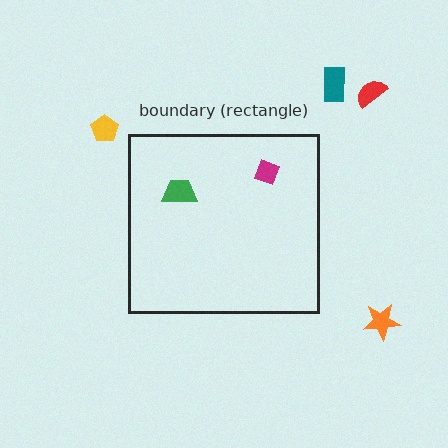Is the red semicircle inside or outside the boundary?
Outside.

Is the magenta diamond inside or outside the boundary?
Inside.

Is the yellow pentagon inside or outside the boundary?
Outside.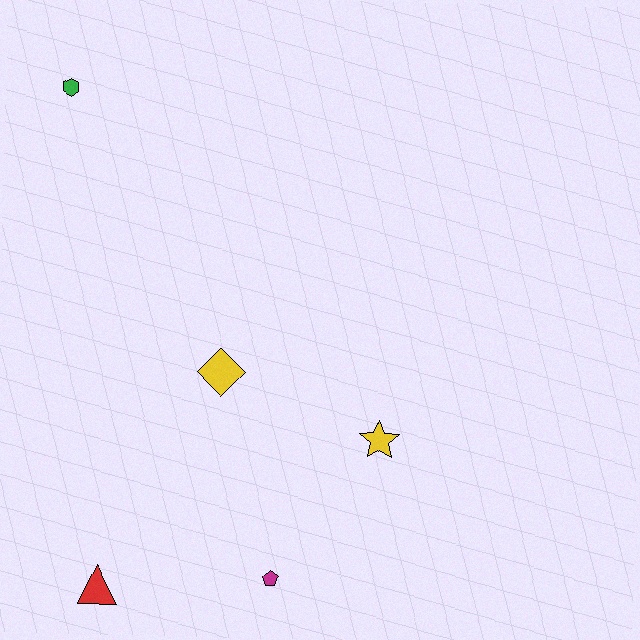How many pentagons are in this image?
There is 1 pentagon.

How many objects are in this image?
There are 5 objects.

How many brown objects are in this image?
There are no brown objects.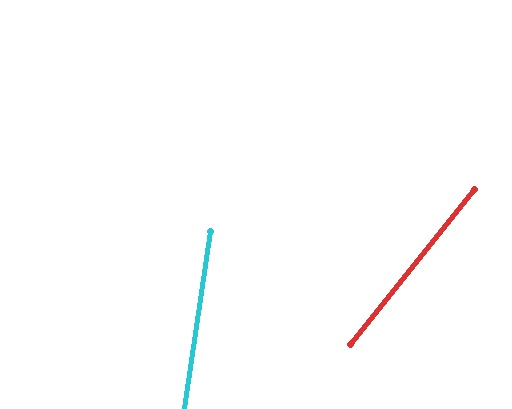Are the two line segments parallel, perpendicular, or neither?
Neither parallel nor perpendicular — they differ by about 30°.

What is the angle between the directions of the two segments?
Approximately 30 degrees.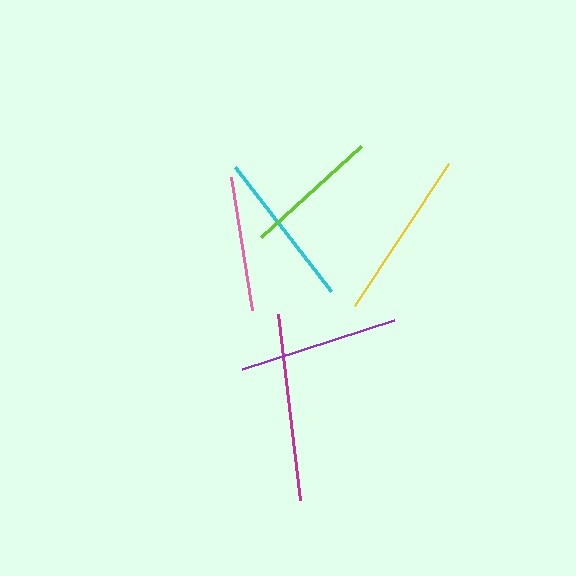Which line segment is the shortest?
The pink line is the shortest at approximately 135 pixels.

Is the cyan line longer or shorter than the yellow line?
The yellow line is longer than the cyan line.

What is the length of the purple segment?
The purple segment is approximately 160 pixels long.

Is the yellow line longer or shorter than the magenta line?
The magenta line is longer than the yellow line.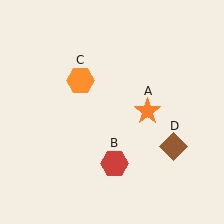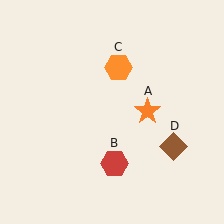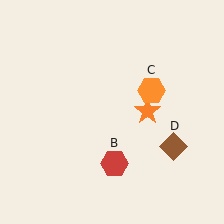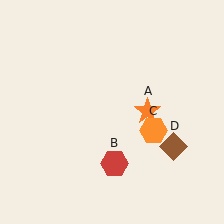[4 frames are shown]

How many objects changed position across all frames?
1 object changed position: orange hexagon (object C).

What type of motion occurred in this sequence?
The orange hexagon (object C) rotated clockwise around the center of the scene.